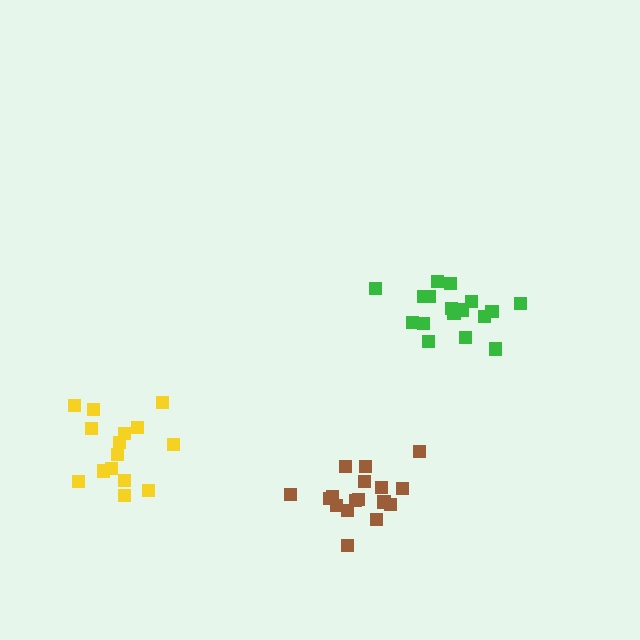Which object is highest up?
The green cluster is topmost.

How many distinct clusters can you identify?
There are 3 distinct clusters.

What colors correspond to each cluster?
The clusters are colored: yellow, green, brown.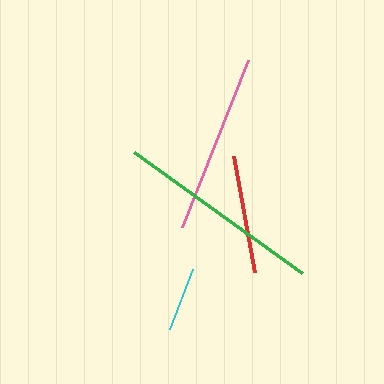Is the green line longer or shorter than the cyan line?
The green line is longer than the cyan line.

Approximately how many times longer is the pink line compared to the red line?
The pink line is approximately 1.5 times the length of the red line.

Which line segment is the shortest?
The cyan line is the shortest at approximately 64 pixels.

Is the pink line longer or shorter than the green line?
The green line is longer than the pink line.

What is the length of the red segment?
The red segment is approximately 118 pixels long.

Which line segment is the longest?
The green line is the longest at approximately 207 pixels.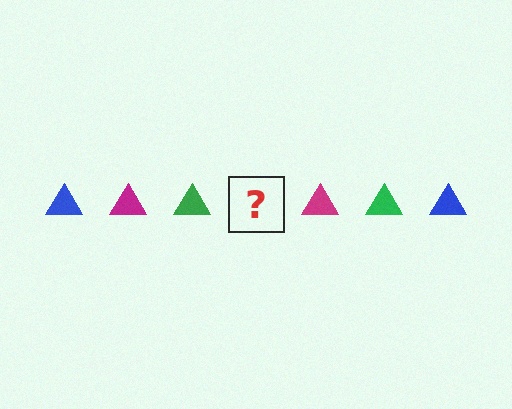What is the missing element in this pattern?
The missing element is a blue triangle.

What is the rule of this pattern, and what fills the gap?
The rule is that the pattern cycles through blue, magenta, green triangles. The gap should be filled with a blue triangle.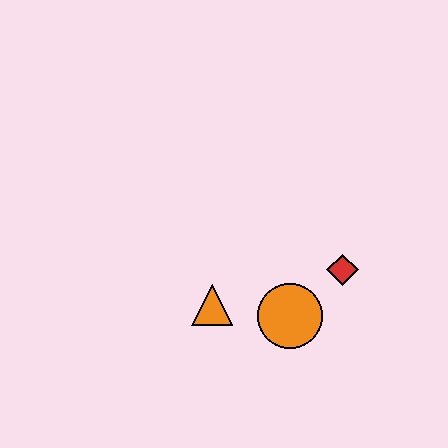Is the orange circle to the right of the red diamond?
No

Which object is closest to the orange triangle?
The orange circle is closest to the orange triangle.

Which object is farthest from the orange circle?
The orange triangle is farthest from the orange circle.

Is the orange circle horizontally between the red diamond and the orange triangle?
Yes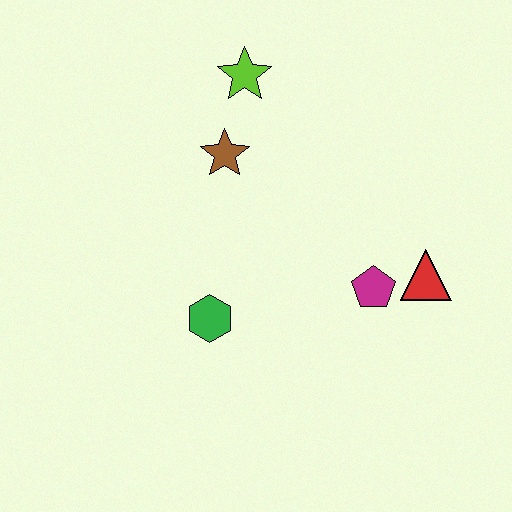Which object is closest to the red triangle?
The magenta pentagon is closest to the red triangle.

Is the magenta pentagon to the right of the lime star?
Yes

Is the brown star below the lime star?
Yes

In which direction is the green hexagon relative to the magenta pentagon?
The green hexagon is to the left of the magenta pentagon.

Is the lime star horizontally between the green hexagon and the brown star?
No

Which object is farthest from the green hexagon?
The lime star is farthest from the green hexagon.